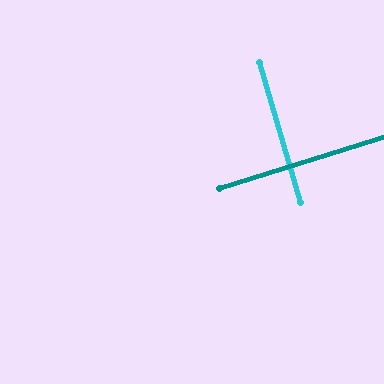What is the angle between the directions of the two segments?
Approximately 89 degrees.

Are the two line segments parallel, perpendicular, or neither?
Perpendicular — they meet at approximately 89°.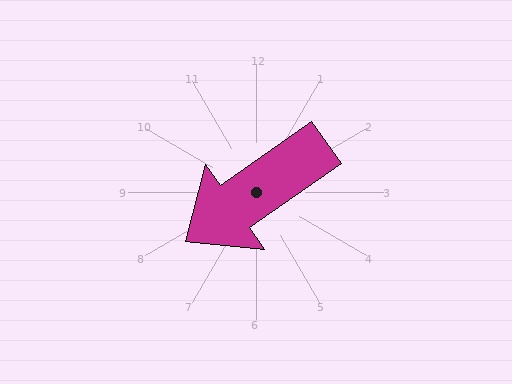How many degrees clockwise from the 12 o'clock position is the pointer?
Approximately 235 degrees.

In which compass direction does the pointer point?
Southwest.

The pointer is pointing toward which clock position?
Roughly 8 o'clock.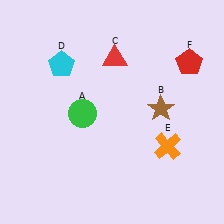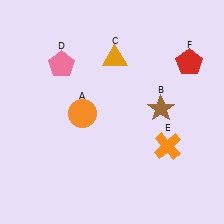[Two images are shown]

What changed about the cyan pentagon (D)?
In Image 1, D is cyan. In Image 2, it changed to pink.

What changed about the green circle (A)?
In Image 1, A is green. In Image 2, it changed to orange.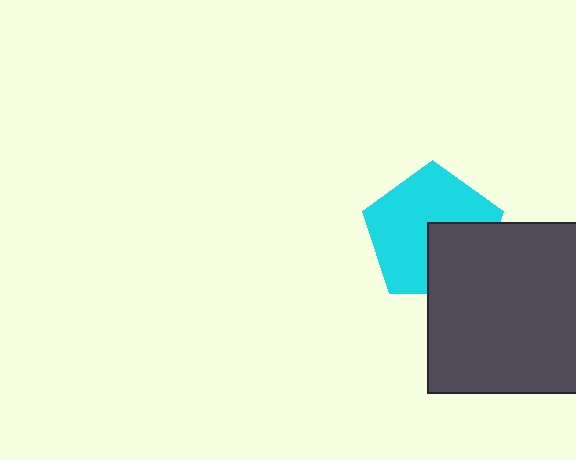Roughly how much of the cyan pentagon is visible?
Most of it is visible (roughly 66%).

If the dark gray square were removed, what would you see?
You would see the complete cyan pentagon.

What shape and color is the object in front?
The object in front is a dark gray square.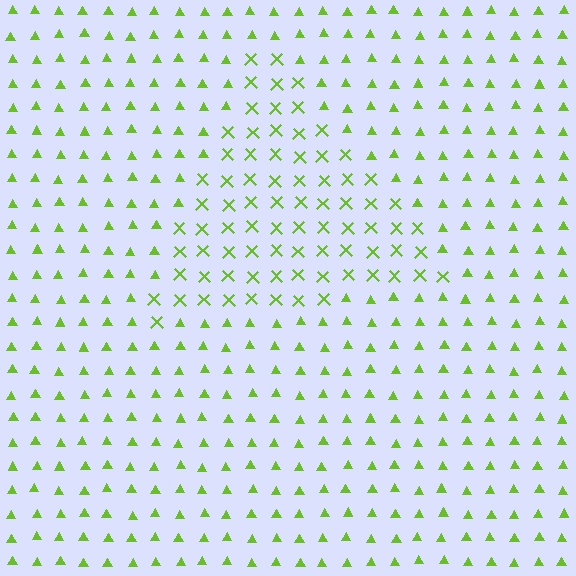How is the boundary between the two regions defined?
The boundary is defined by a change in element shape: X marks inside vs. triangles outside. All elements share the same color and spacing.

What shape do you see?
I see a triangle.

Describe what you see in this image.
The image is filled with small lime elements arranged in a uniform grid. A triangle-shaped region contains X marks, while the surrounding area contains triangles. The boundary is defined purely by the change in element shape.